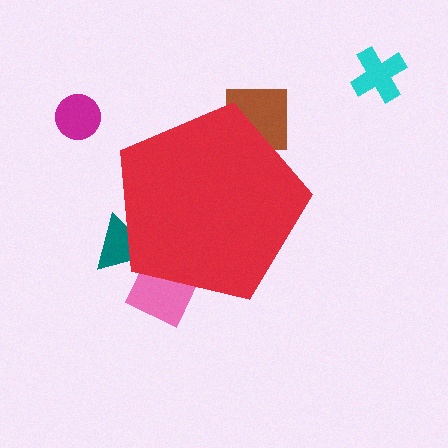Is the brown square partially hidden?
Yes, the brown square is partially hidden behind the red pentagon.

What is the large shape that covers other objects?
A red pentagon.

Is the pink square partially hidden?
Yes, the pink square is partially hidden behind the red pentagon.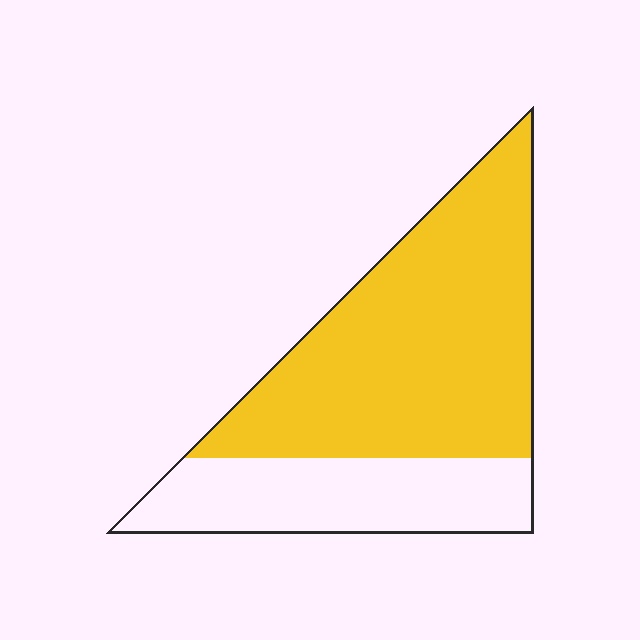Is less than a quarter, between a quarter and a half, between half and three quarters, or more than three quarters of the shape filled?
Between half and three quarters.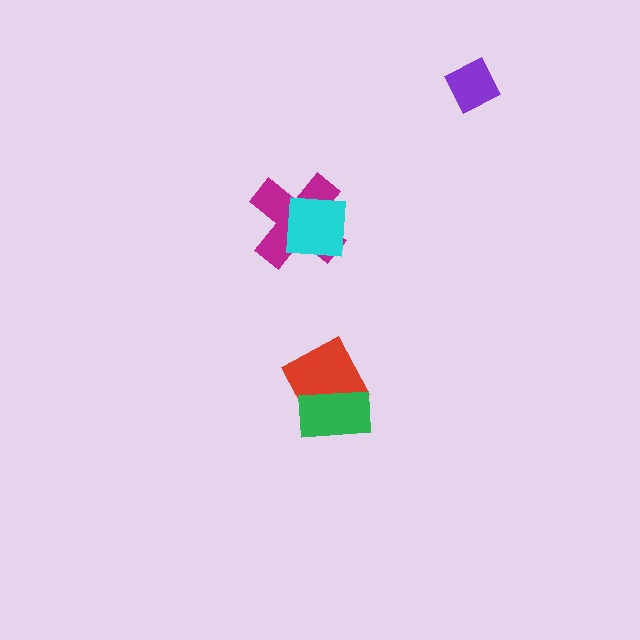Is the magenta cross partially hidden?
Yes, it is partially covered by another shape.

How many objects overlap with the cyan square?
1 object overlaps with the cyan square.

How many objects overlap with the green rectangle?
1 object overlaps with the green rectangle.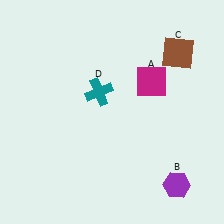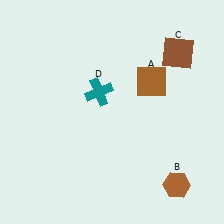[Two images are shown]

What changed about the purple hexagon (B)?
In Image 1, B is purple. In Image 2, it changed to brown.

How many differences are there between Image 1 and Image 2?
There are 2 differences between the two images.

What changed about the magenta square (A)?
In Image 1, A is magenta. In Image 2, it changed to brown.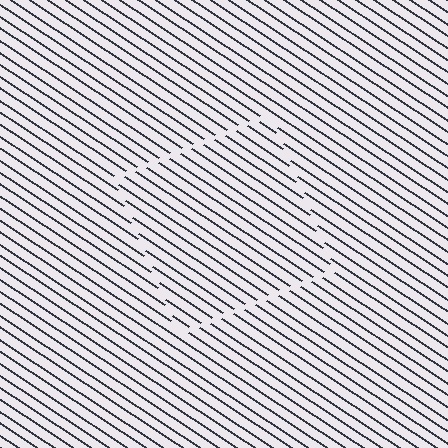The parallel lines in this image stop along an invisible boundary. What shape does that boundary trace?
An illusory square. The interior of the shape contains the same grating, shifted by half a period — the contour is defined by the phase discontinuity where line-ends from the inner and outer gratings abut.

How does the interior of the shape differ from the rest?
The interior of the shape contains the same grating, shifted by half a period — the contour is defined by the phase discontinuity where line-ends from the inner and outer gratings abut.